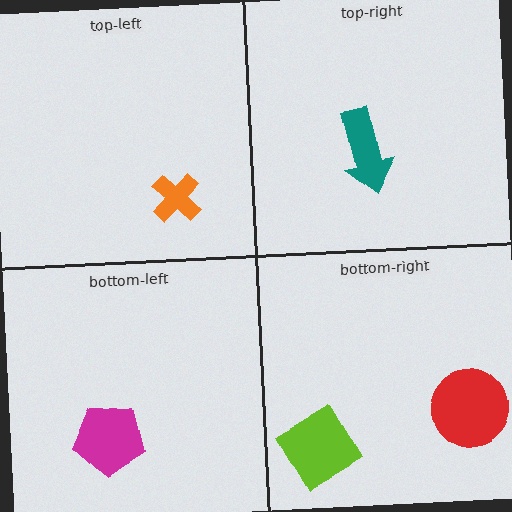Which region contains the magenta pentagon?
The bottom-left region.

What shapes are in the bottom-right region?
The red circle, the lime diamond.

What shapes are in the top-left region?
The orange cross.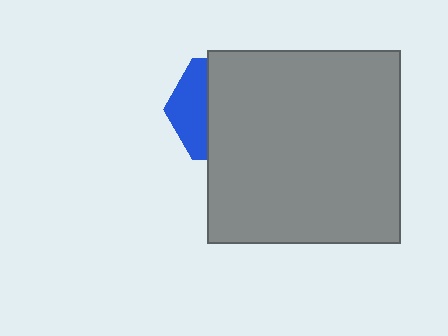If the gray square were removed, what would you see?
You would see the complete blue hexagon.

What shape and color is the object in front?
The object in front is a gray square.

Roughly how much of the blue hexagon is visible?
A small part of it is visible (roughly 34%).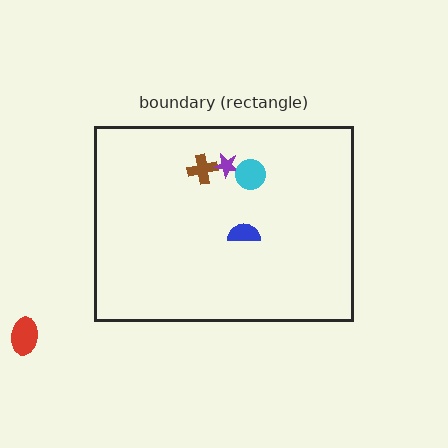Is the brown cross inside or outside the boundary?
Inside.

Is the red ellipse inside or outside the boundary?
Outside.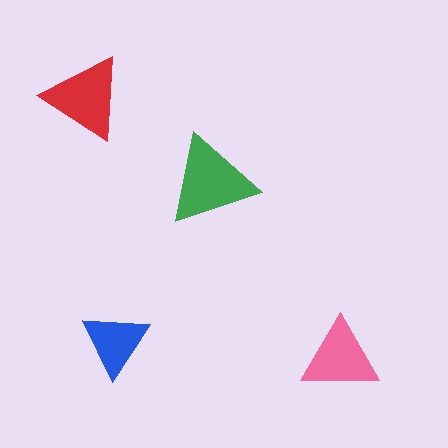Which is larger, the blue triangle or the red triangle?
The red one.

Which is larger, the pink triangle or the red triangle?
The red one.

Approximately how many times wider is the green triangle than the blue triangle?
About 1.5 times wider.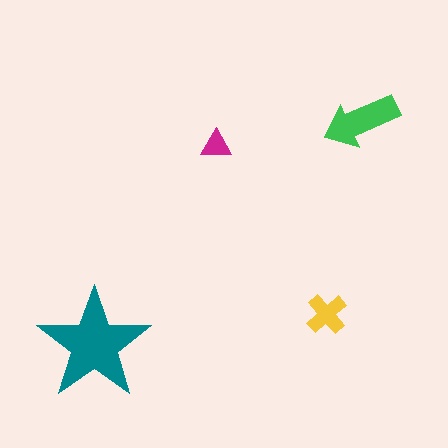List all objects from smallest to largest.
The magenta triangle, the yellow cross, the green arrow, the teal star.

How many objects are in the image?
There are 4 objects in the image.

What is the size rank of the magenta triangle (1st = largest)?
4th.